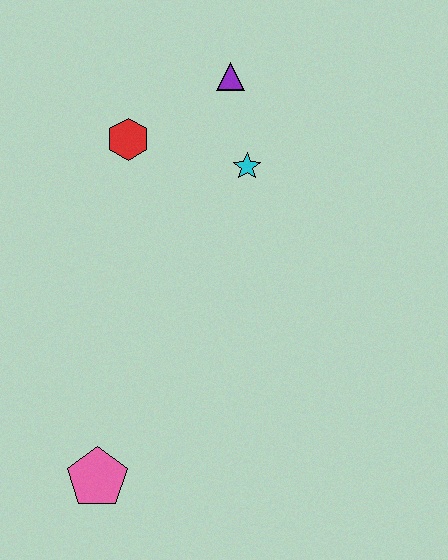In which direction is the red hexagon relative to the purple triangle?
The red hexagon is to the left of the purple triangle.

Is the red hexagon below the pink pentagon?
No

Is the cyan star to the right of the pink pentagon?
Yes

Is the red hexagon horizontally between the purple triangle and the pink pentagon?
Yes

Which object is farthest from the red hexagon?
The pink pentagon is farthest from the red hexagon.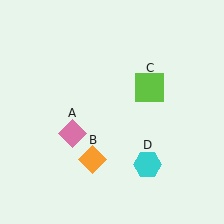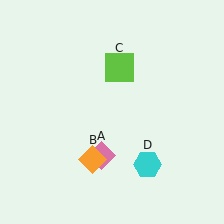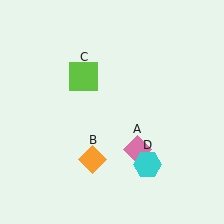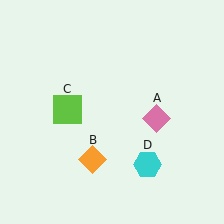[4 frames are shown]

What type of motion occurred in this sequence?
The pink diamond (object A), lime square (object C) rotated counterclockwise around the center of the scene.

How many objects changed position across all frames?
2 objects changed position: pink diamond (object A), lime square (object C).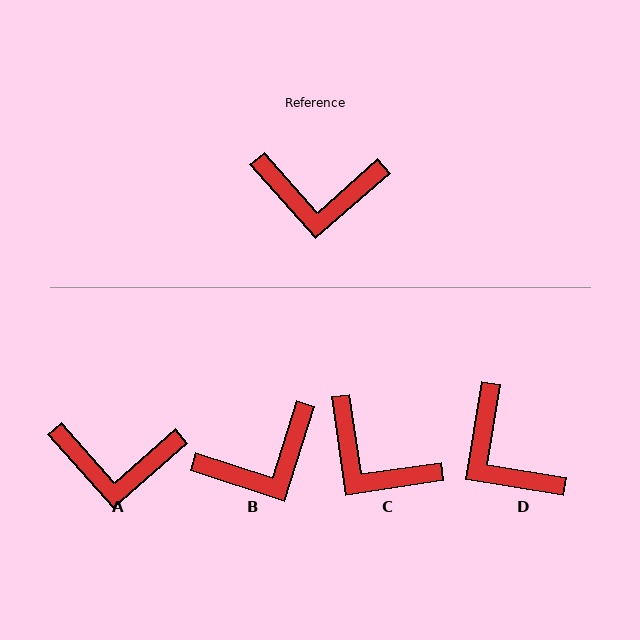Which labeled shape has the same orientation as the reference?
A.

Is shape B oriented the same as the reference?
No, it is off by about 31 degrees.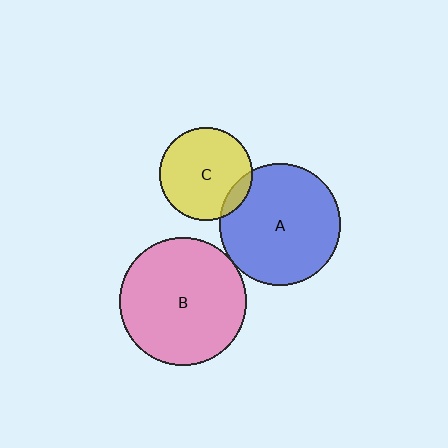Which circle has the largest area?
Circle B (pink).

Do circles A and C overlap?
Yes.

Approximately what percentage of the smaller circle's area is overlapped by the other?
Approximately 10%.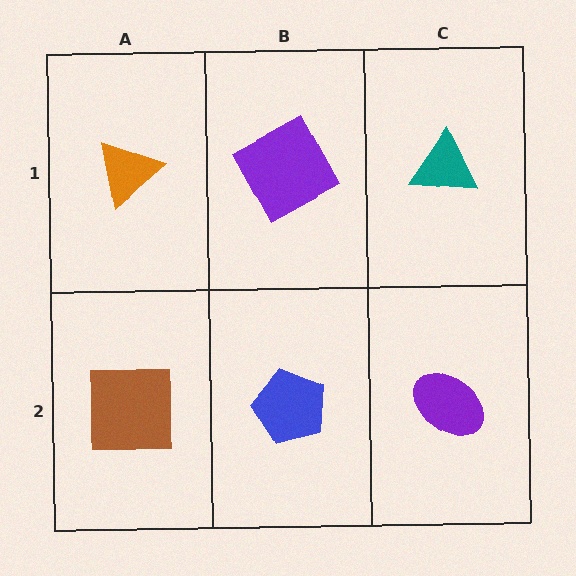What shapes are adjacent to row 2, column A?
An orange triangle (row 1, column A), a blue pentagon (row 2, column B).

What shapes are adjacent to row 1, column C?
A purple ellipse (row 2, column C), a purple square (row 1, column B).